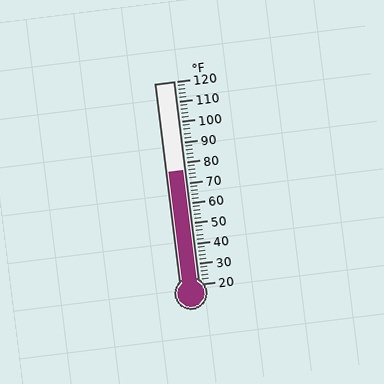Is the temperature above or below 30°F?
The temperature is above 30°F.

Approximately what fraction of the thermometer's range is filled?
The thermometer is filled to approximately 55% of its range.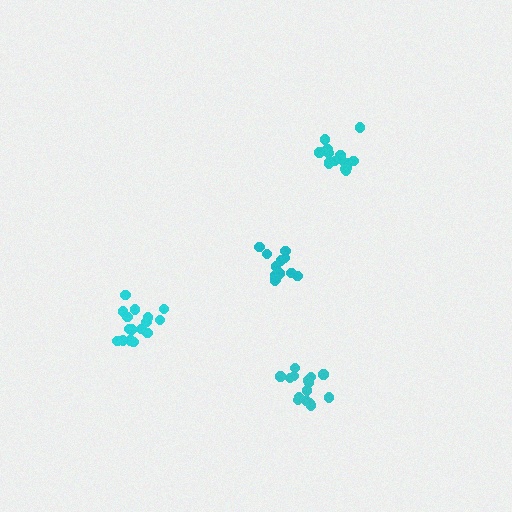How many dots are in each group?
Group 1: 16 dots, Group 2: 16 dots, Group 3: 16 dots, Group 4: 12 dots (60 total).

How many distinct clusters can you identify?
There are 4 distinct clusters.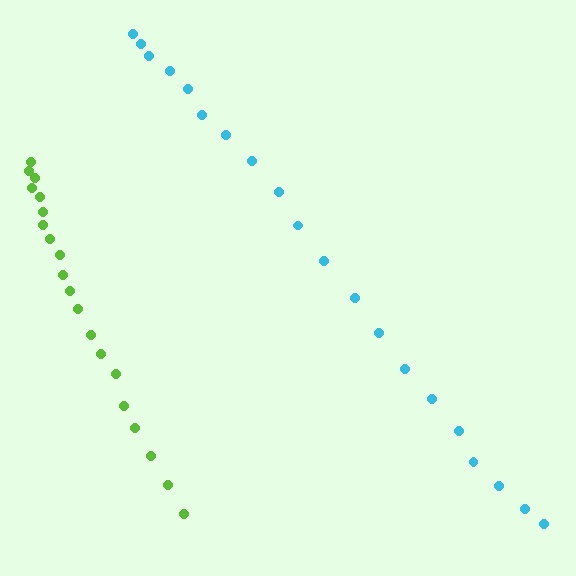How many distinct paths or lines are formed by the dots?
There are 2 distinct paths.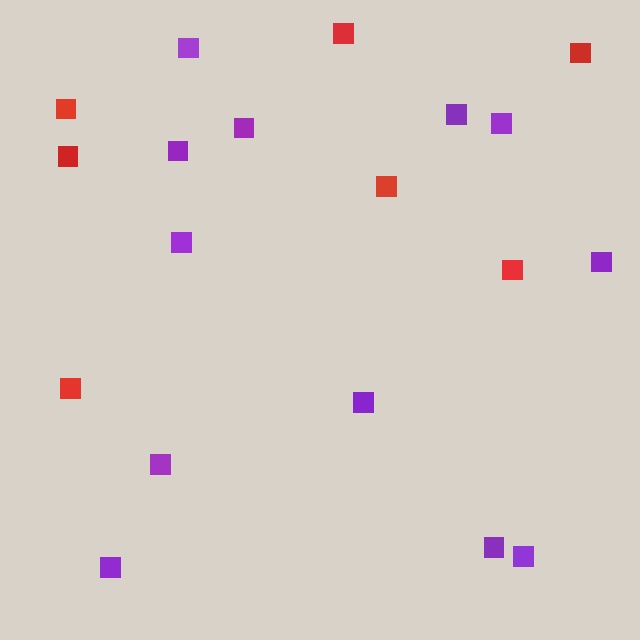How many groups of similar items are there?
There are 2 groups: one group of red squares (7) and one group of purple squares (12).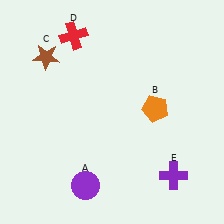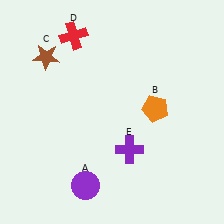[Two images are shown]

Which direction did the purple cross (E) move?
The purple cross (E) moved left.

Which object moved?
The purple cross (E) moved left.